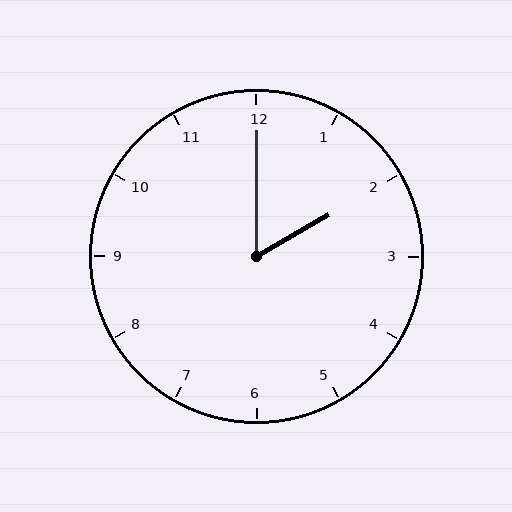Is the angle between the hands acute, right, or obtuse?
It is acute.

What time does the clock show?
2:00.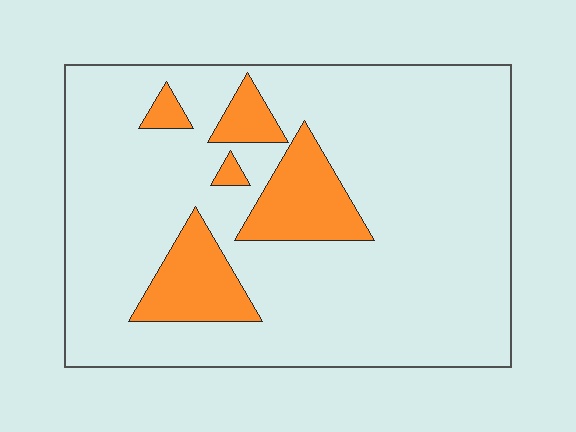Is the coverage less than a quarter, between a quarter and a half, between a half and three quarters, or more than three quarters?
Less than a quarter.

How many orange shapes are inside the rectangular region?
5.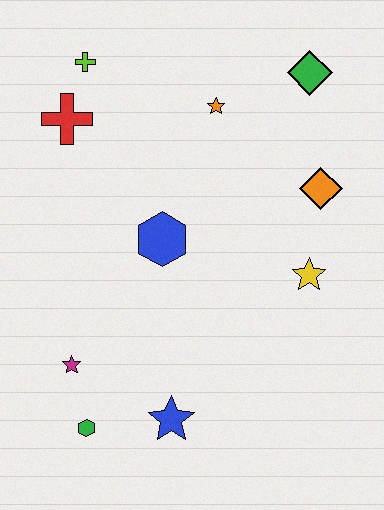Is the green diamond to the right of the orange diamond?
No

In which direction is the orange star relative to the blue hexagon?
The orange star is above the blue hexagon.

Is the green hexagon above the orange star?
No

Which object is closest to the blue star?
The green hexagon is closest to the blue star.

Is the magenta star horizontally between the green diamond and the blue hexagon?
No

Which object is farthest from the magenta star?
The green diamond is farthest from the magenta star.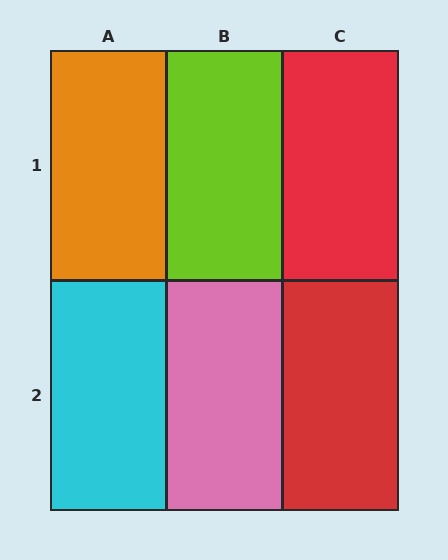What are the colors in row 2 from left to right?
Cyan, pink, red.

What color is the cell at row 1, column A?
Orange.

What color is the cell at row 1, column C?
Red.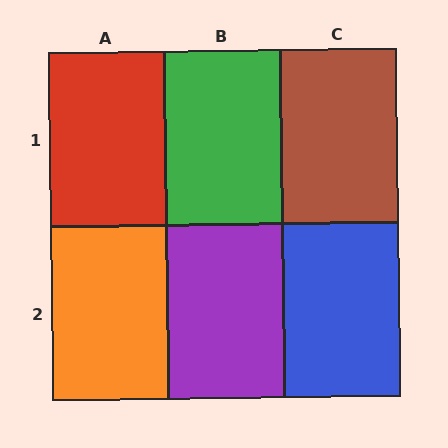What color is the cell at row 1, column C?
Brown.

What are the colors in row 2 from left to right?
Orange, purple, blue.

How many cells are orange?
1 cell is orange.